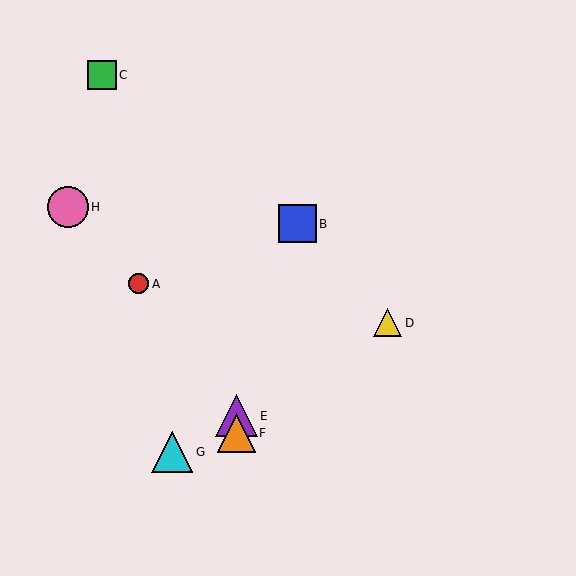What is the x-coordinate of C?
Object C is at x≈102.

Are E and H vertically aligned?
No, E is at x≈236 and H is at x≈68.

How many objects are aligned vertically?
2 objects (E, F) are aligned vertically.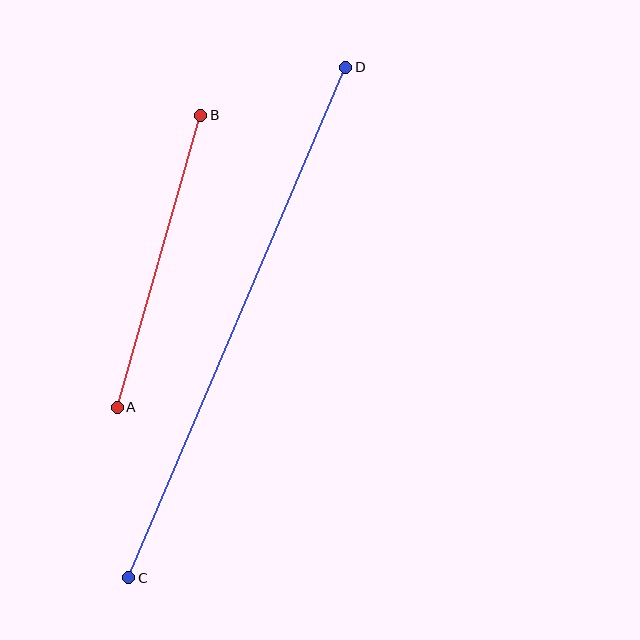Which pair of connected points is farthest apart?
Points C and D are farthest apart.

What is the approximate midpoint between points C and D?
The midpoint is at approximately (237, 323) pixels.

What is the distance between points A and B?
The distance is approximately 304 pixels.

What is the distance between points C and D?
The distance is approximately 555 pixels.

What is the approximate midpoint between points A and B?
The midpoint is at approximately (159, 261) pixels.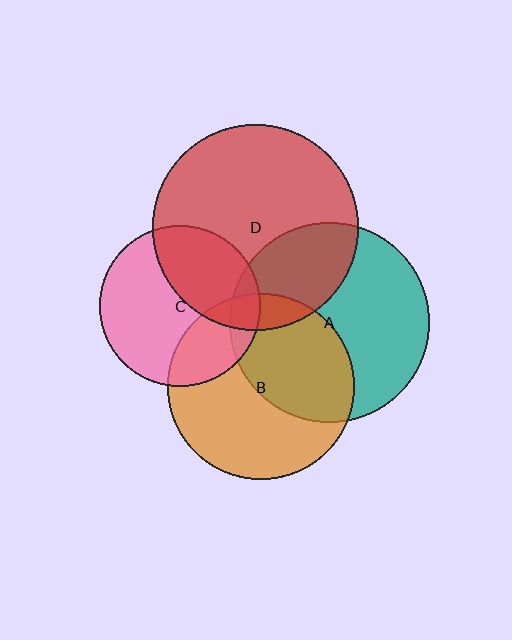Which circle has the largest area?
Circle D (red).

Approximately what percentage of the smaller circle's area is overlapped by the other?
Approximately 10%.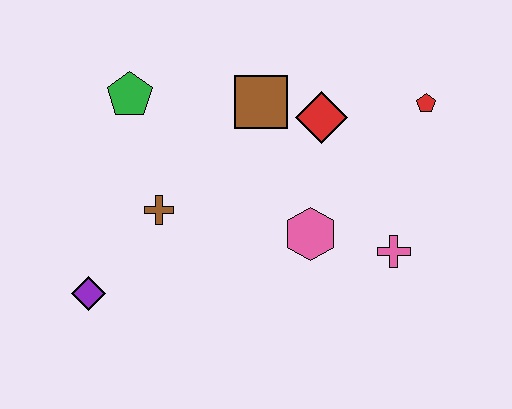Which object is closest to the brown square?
The red diamond is closest to the brown square.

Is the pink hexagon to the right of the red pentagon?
No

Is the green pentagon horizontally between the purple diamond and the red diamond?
Yes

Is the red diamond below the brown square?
Yes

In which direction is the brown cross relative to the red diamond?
The brown cross is to the left of the red diamond.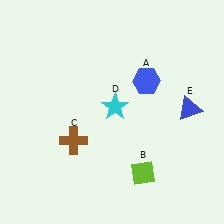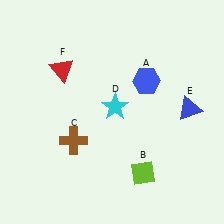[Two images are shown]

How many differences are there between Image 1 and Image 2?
There is 1 difference between the two images.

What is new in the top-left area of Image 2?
A red triangle (F) was added in the top-left area of Image 2.